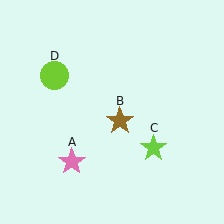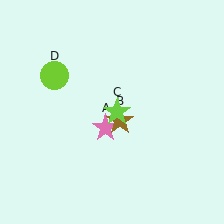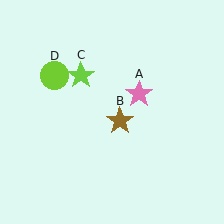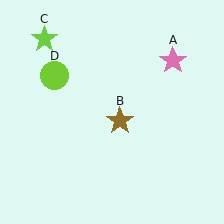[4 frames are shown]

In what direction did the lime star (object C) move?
The lime star (object C) moved up and to the left.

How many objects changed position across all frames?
2 objects changed position: pink star (object A), lime star (object C).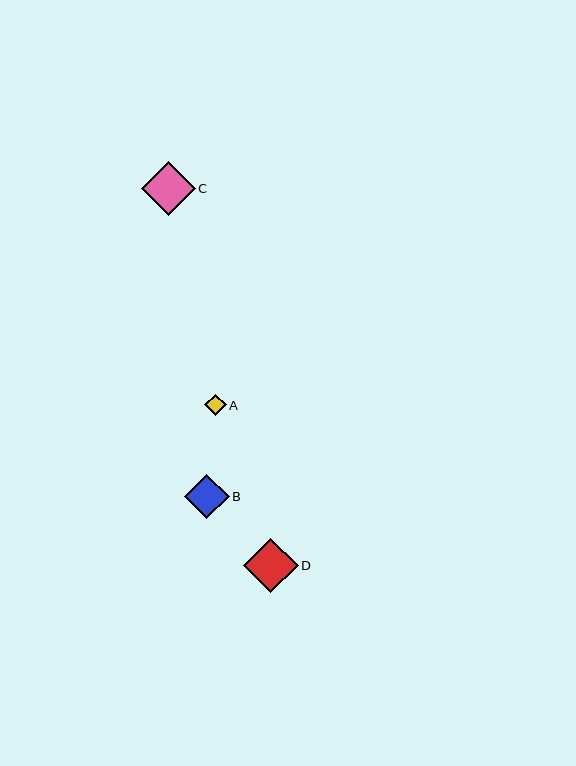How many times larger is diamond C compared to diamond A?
Diamond C is approximately 2.5 times the size of diamond A.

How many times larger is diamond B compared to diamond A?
Diamond B is approximately 2.0 times the size of diamond A.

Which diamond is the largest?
Diamond D is the largest with a size of approximately 54 pixels.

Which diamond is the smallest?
Diamond A is the smallest with a size of approximately 22 pixels.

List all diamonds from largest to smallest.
From largest to smallest: D, C, B, A.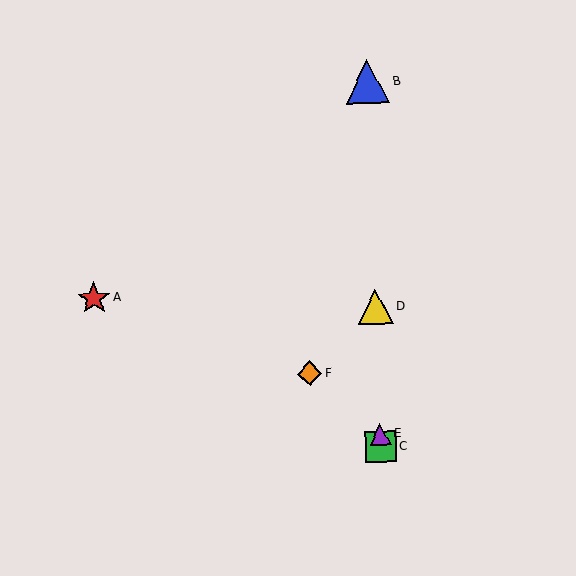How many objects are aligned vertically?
4 objects (B, C, D, E) are aligned vertically.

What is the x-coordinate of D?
Object D is at x≈376.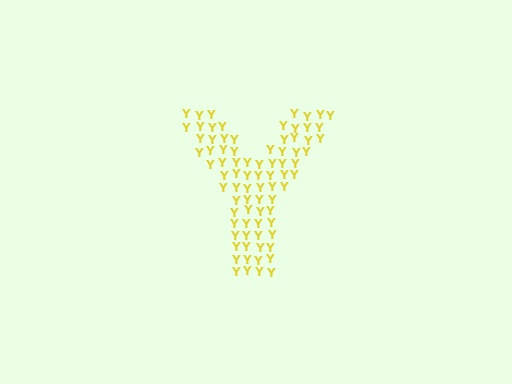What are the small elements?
The small elements are letter Y's.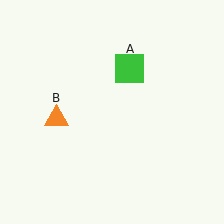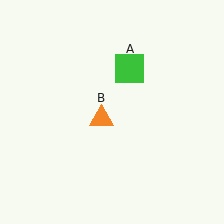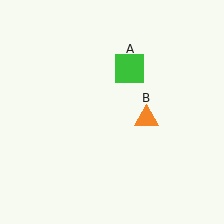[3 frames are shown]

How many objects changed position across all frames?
1 object changed position: orange triangle (object B).